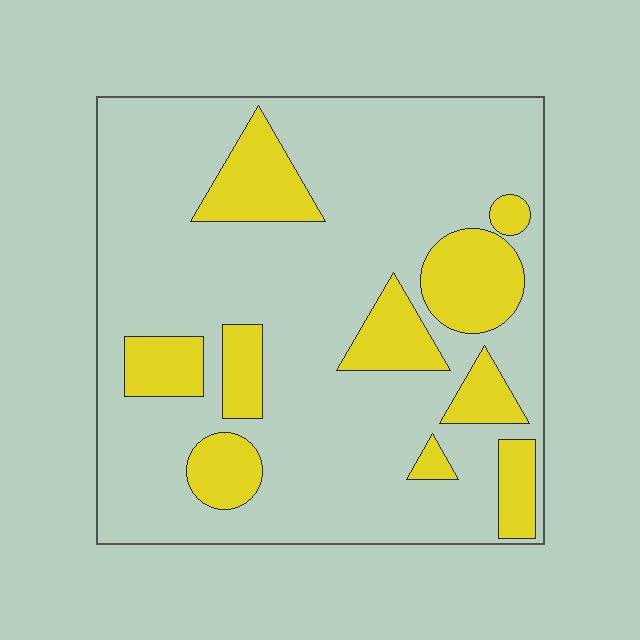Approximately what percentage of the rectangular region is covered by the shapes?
Approximately 25%.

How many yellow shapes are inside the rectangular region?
10.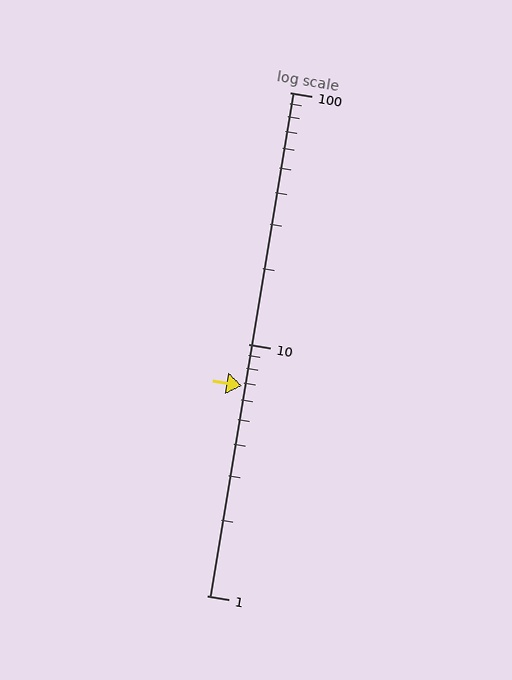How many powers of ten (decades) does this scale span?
The scale spans 2 decades, from 1 to 100.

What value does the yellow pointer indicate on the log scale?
The pointer indicates approximately 6.8.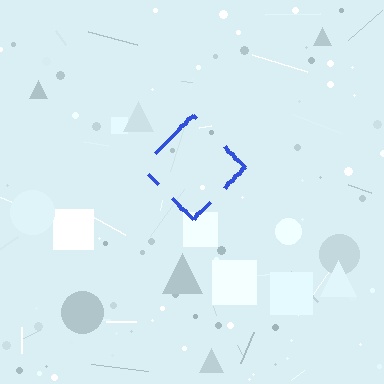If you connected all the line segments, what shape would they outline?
They would outline a diamond.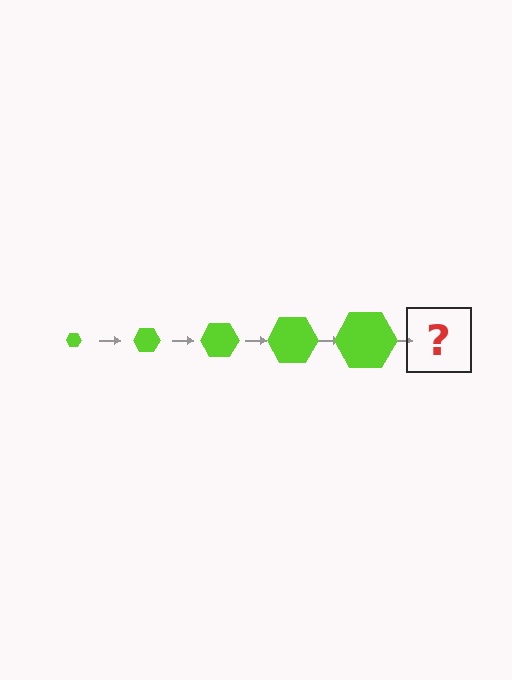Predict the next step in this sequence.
The next step is a lime hexagon, larger than the previous one.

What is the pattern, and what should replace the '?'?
The pattern is that the hexagon gets progressively larger each step. The '?' should be a lime hexagon, larger than the previous one.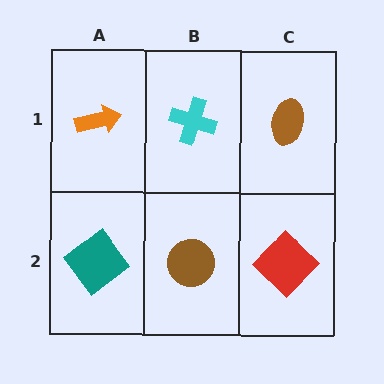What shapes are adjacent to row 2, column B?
A cyan cross (row 1, column B), a teal diamond (row 2, column A), a red diamond (row 2, column C).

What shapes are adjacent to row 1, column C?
A red diamond (row 2, column C), a cyan cross (row 1, column B).